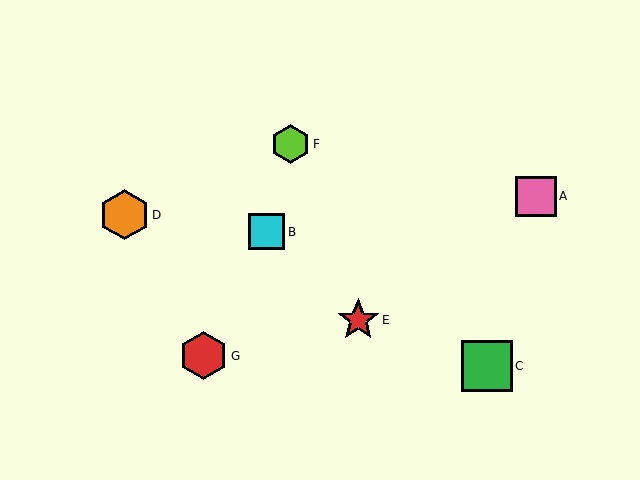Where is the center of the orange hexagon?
The center of the orange hexagon is at (124, 215).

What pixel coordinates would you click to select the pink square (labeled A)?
Click at (536, 196) to select the pink square A.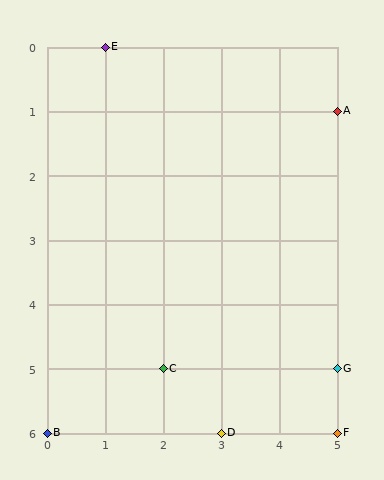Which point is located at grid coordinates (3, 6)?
Point D is at (3, 6).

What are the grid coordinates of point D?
Point D is at grid coordinates (3, 6).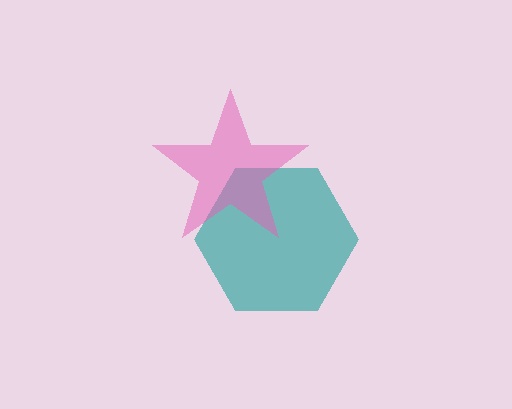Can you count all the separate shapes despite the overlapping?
Yes, there are 2 separate shapes.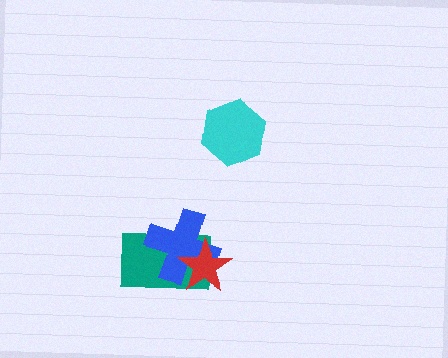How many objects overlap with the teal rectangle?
2 objects overlap with the teal rectangle.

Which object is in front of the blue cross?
The red star is in front of the blue cross.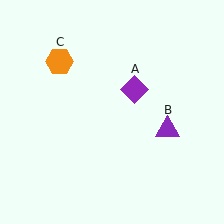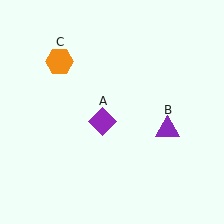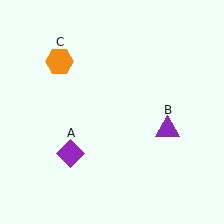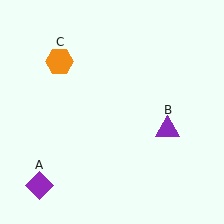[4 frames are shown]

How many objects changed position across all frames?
1 object changed position: purple diamond (object A).